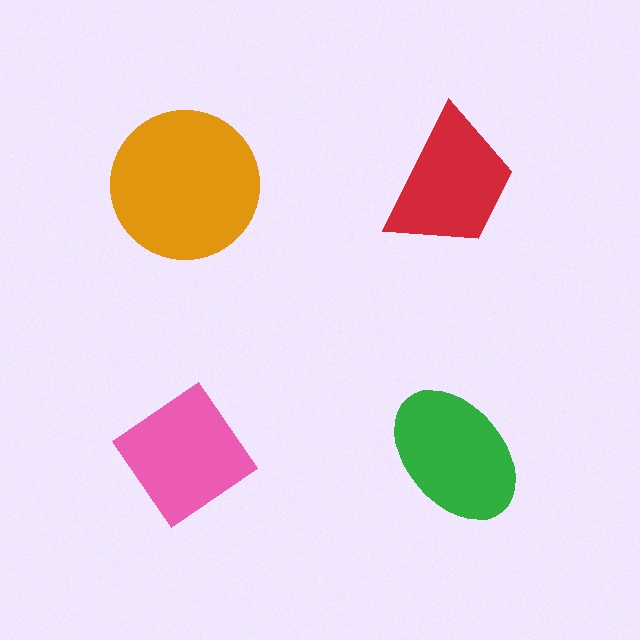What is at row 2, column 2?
A green ellipse.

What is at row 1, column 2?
A red trapezoid.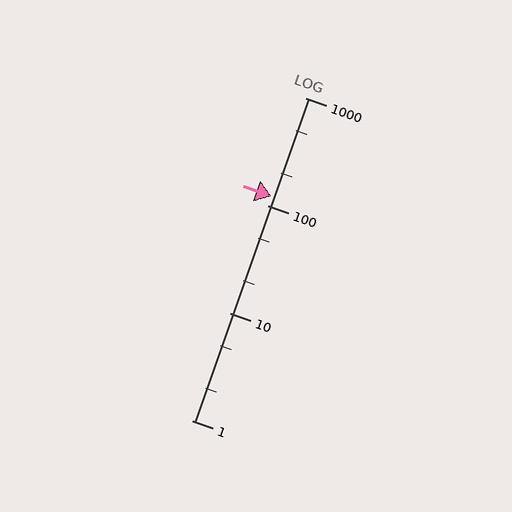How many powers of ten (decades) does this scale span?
The scale spans 3 decades, from 1 to 1000.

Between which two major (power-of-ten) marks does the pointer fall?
The pointer is between 100 and 1000.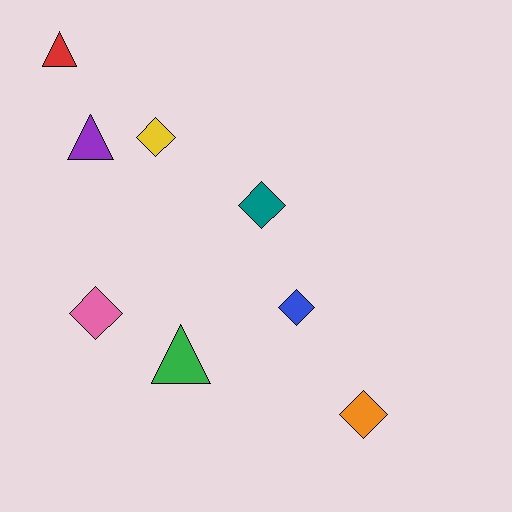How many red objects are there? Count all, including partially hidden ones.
There is 1 red object.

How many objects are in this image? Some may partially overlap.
There are 8 objects.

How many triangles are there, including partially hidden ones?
There are 3 triangles.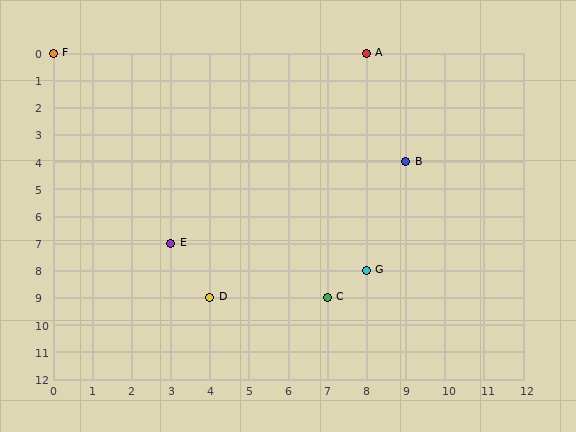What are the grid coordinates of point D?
Point D is at grid coordinates (4, 9).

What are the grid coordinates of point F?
Point F is at grid coordinates (0, 0).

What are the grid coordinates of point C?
Point C is at grid coordinates (7, 9).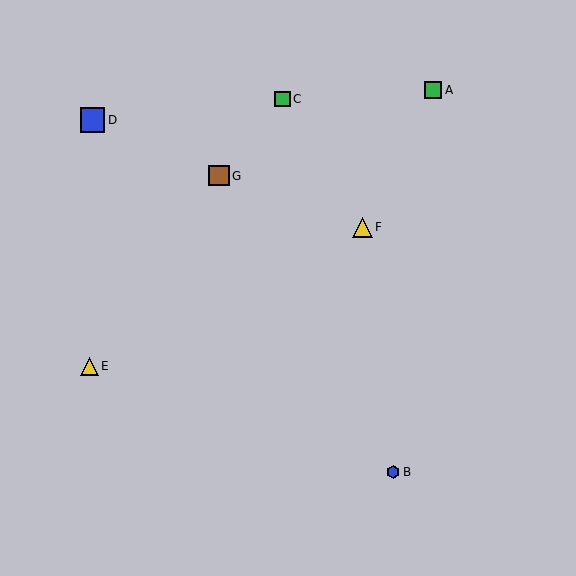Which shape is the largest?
The blue square (labeled D) is the largest.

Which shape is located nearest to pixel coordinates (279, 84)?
The green square (labeled C) at (283, 99) is nearest to that location.